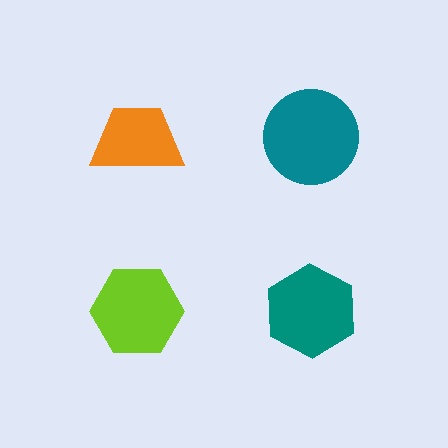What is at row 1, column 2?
A teal circle.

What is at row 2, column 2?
A teal hexagon.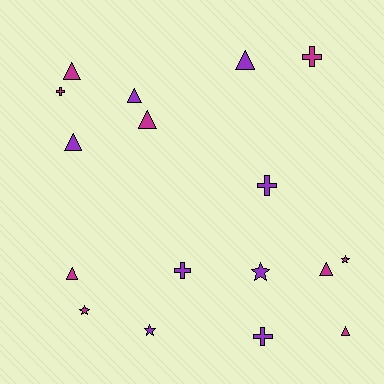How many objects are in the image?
There are 17 objects.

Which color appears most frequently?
Magenta, with 9 objects.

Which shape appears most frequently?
Triangle, with 8 objects.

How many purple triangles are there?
There are 3 purple triangles.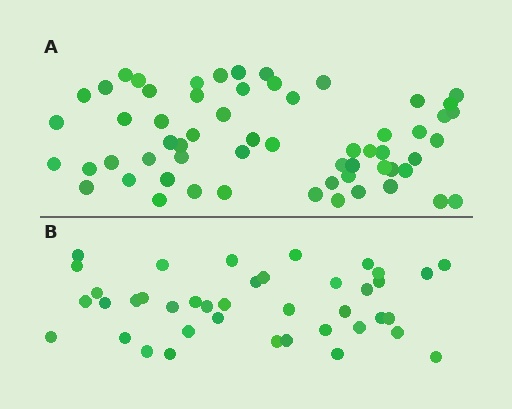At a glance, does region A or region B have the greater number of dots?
Region A (the top region) has more dots.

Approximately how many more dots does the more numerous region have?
Region A has approximately 20 more dots than region B.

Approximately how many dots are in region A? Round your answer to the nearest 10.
About 60 dots.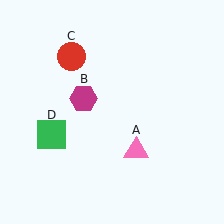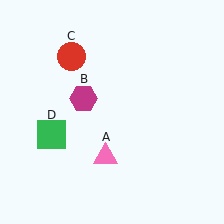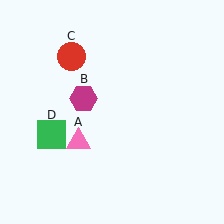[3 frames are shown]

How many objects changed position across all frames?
1 object changed position: pink triangle (object A).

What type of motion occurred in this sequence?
The pink triangle (object A) rotated clockwise around the center of the scene.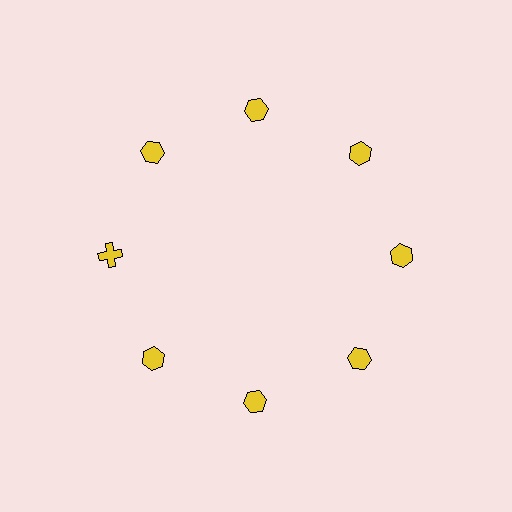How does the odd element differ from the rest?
It has a different shape: cross instead of hexagon.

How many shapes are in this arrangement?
There are 8 shapes arranged in a ring pattern.